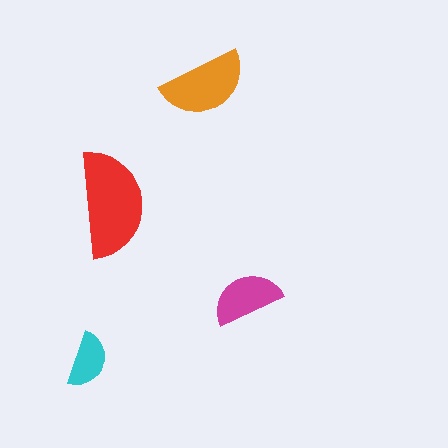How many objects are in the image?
There are 4 objects in the image.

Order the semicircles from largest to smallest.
the red one, the orange one, the magenta one, the cyan one.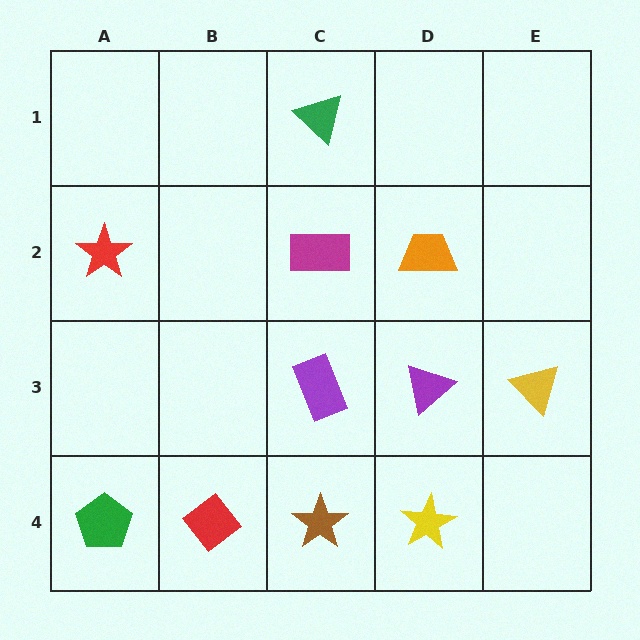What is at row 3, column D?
A purple triangle.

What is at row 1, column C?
A green triangle.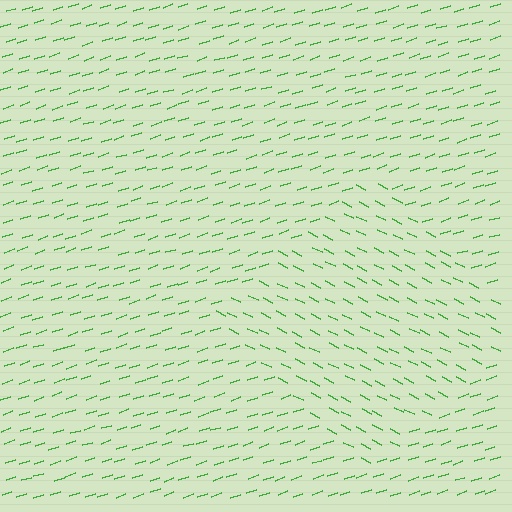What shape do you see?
I see a diamond.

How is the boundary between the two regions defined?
The boundary is defined purely by a change in line orientation (approximately 45 degrees difference). All lines are the same color and thickness.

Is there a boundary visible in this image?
Yes, there is a texture boundary formed by a change in line orientation.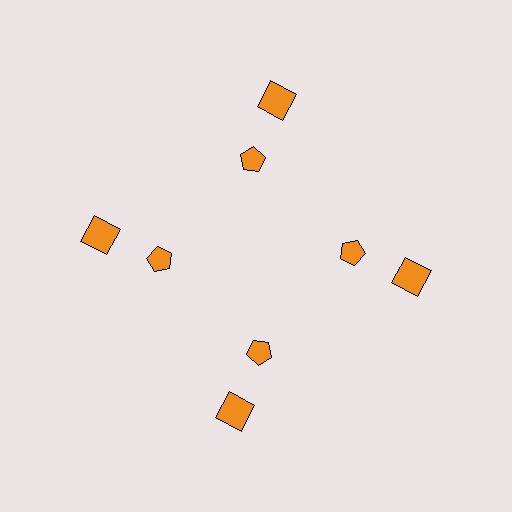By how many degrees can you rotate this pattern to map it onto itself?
The pattern maps onto itself every 90 degrees of rotation.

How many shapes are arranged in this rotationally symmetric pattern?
There are 8 shapes, arranged in 4 groups of 2.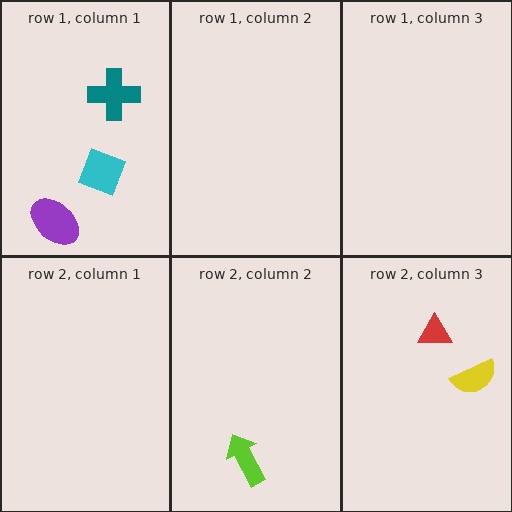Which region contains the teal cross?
The row 1, column 1 region.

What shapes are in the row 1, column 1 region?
The purple ellipse, the cyan diamond, the teal cross.